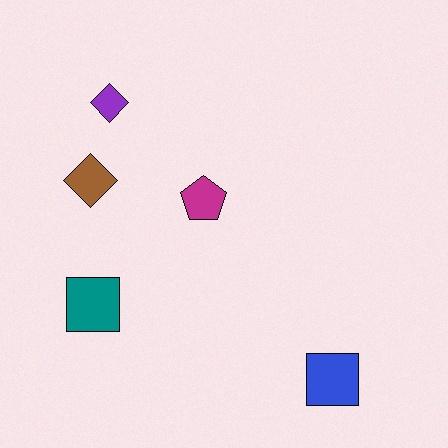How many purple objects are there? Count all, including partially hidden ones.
There is 1 purple object.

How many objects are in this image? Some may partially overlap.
There are 5 objects.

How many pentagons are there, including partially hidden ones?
There is 1 pentagon.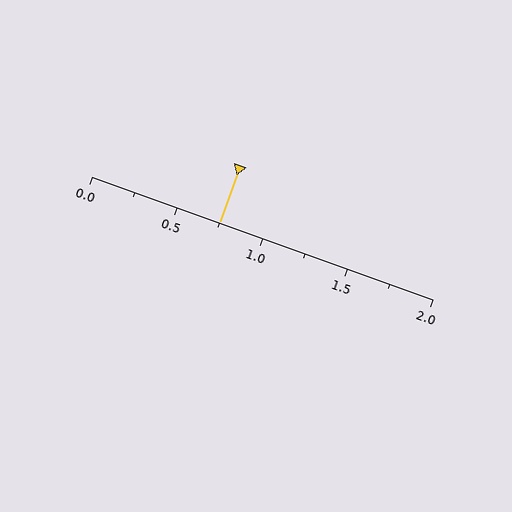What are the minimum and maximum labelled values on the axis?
The axis runs from 0.0 to 2.0.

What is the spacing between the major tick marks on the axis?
The major ticks are spaced 0.5 apart.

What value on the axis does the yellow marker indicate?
The marker indicates approximately 0.75.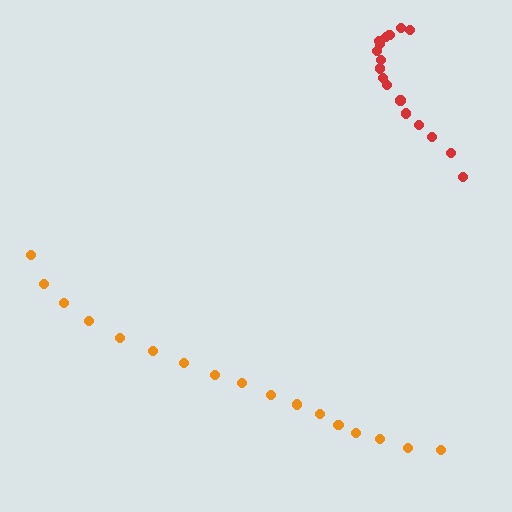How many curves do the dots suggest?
There are 2 distinct paths.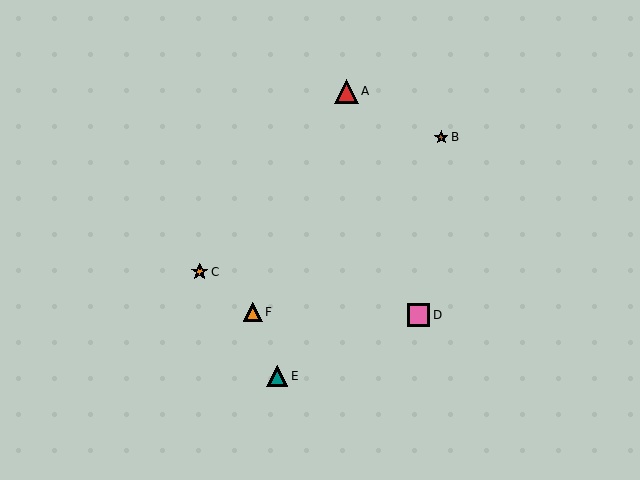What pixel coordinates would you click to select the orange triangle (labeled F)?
Click at (253, 312) to select the orange triangle F.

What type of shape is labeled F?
Shape F is an orange triangle.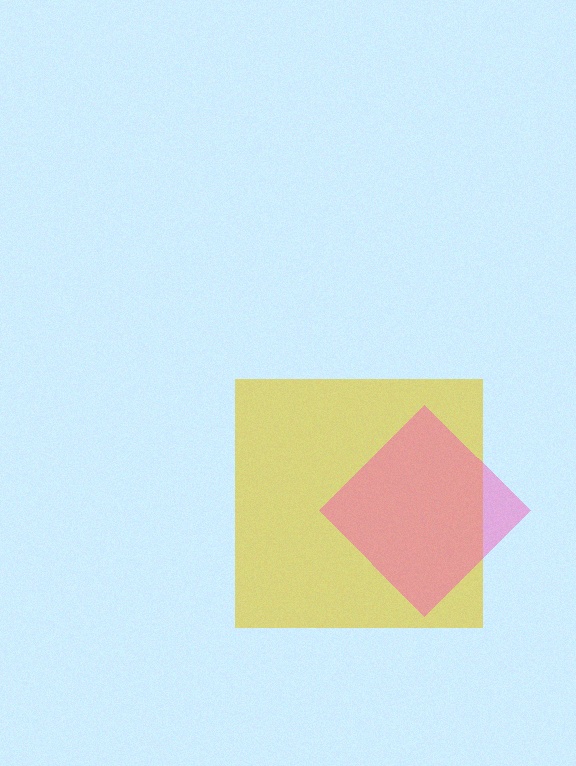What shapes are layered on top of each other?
The layered shapes are: a yellow square, a pink diamond.